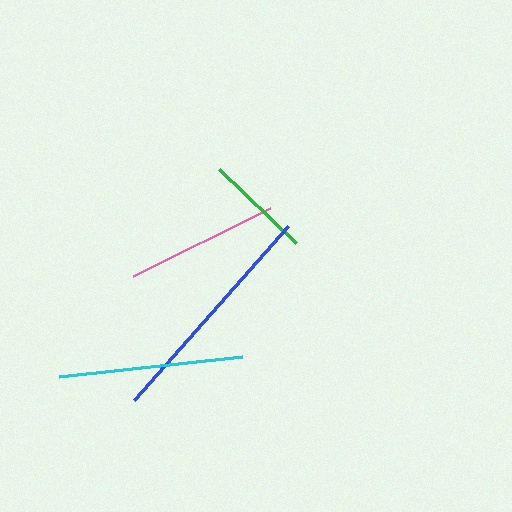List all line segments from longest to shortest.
From longest to shortest: blue, cyan, pink, green.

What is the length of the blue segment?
The blue segment is approximately 232 pixels long.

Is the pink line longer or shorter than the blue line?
The blue line is longer than the pink line.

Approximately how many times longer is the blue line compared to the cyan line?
The blue line is approximately 1.3 times the length of the cyan line.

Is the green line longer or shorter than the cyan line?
The cyan line is longer than the green line.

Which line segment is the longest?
The blue line is the longest at approximately 232 pixels.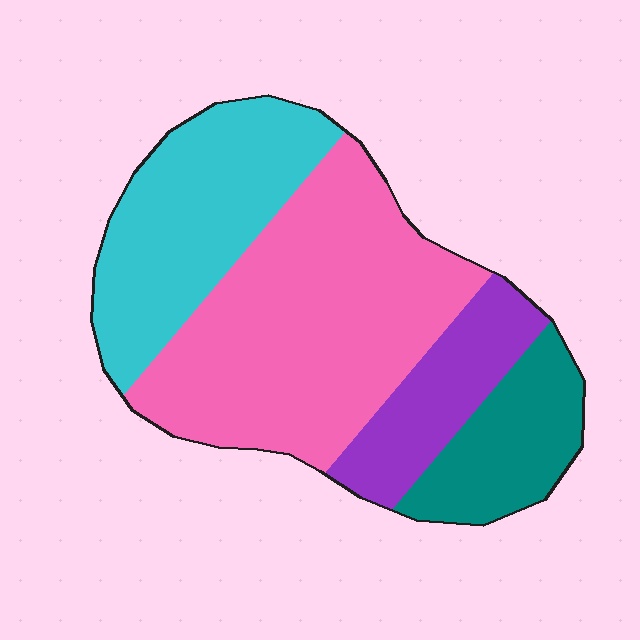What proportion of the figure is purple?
Purple takes up less than a quarter of the figure.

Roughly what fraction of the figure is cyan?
Cyan takes up between a sixth and a third of the figure.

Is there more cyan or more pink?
Pink.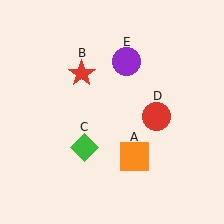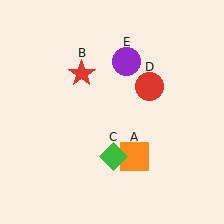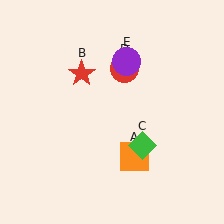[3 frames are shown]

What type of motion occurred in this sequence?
The green diamond (object C), red circle (object D) rotated counterclockwise around the center of the scene.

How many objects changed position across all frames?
2 objects changed position: green diamond (object C), red circle (object D).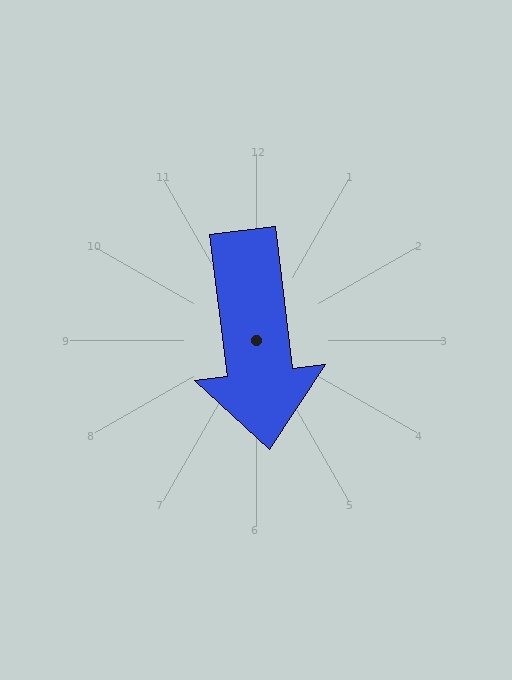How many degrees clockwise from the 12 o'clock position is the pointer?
Approximately 173 degrees.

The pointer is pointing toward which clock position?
Roughly 6 o'clock.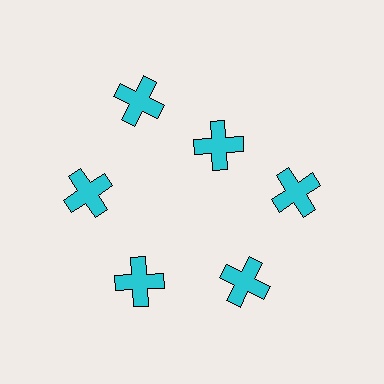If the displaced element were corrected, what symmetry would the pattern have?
It would have 6-fold rotational symmetry — the pattern would map onto itself every 60 degrees.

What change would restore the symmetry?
The symmetry would be restored by moving it outward, back onto the ring so that all 6 crosses sit at equal angles and equal distance from the center.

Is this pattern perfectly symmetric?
No. The 6 cyan crosses are arranged in a ring, but one element near the 1 o'clock position is pulled inward toward the center, breaking the 6-fold rotational symmetry.